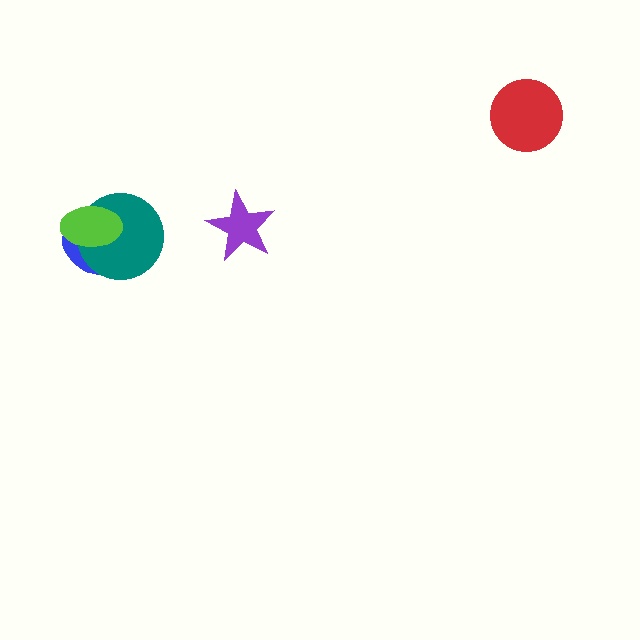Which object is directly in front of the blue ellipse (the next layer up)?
The teal circle is directly in front of the blue ellipse.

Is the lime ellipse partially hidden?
No, no other shape covers it.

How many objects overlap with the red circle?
0 objects overlap with the red circle.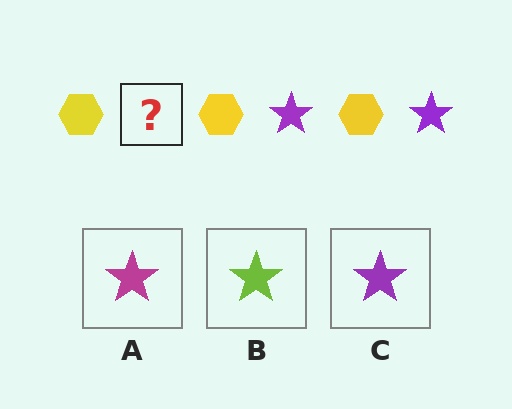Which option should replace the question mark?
Option C.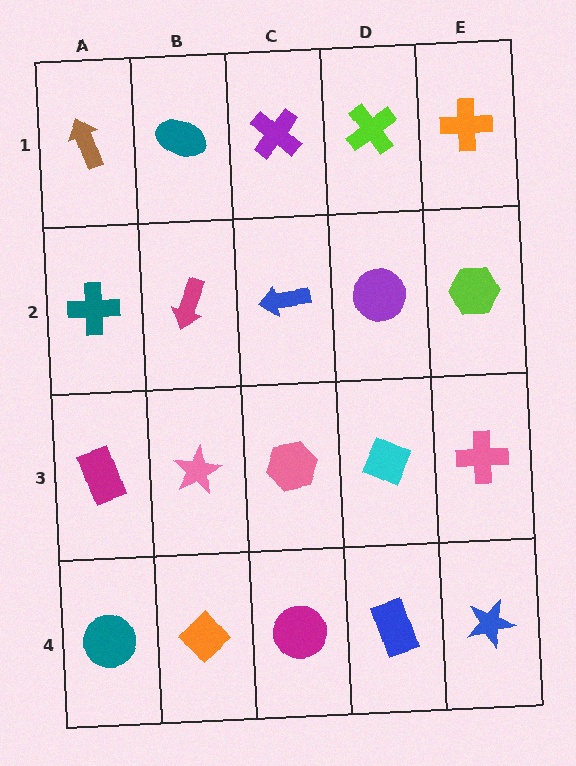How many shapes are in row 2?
5 shapes.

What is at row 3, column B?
A pink star.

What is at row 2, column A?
A teal cross.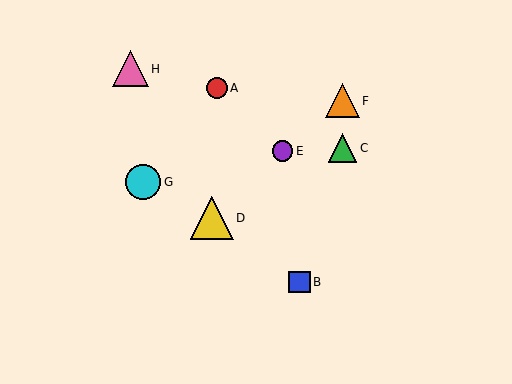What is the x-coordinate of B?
Object B is at x≈300.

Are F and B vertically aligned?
No, F is at x≈343 and B is at x≈300.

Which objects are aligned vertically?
Objects C, F are aligned vertically.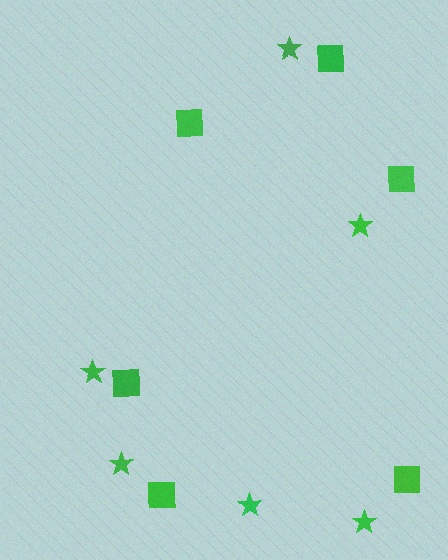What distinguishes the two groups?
There are 2 groups: one group of stars (6) and one group of squares (6).